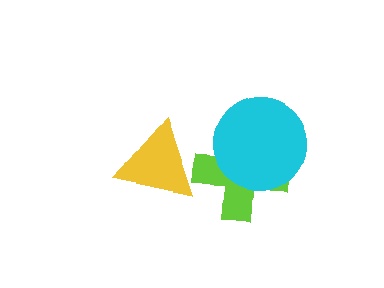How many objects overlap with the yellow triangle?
1 object overlaps with the yellow triangle.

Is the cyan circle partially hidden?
No, no other shape covers it.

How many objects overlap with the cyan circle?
1 object overlaps with the cyan circle.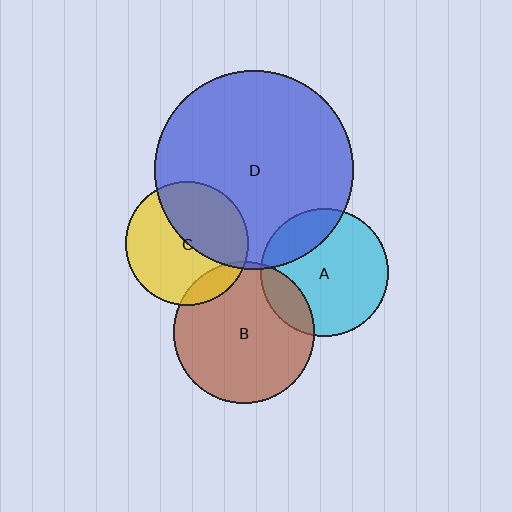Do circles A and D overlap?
Yes.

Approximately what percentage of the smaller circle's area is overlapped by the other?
Approximately 20%.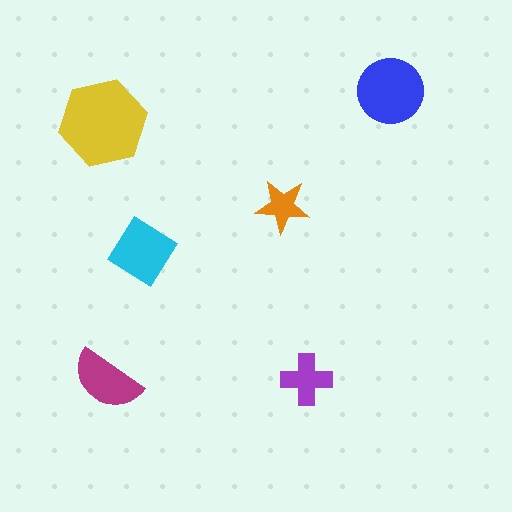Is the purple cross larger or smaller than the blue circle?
Smaller.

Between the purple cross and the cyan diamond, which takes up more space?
The cyan diamond.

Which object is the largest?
The yellow hexagon.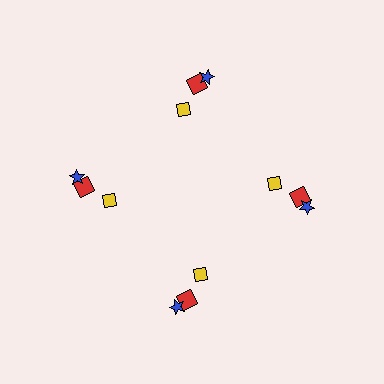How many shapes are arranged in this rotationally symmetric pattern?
There are 12 shapes, arranged in 4 groups of 3.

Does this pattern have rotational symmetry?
Yes, this pattern has 4-fold rotational symmetry. It looks the same after rotating 90 degrees around the center.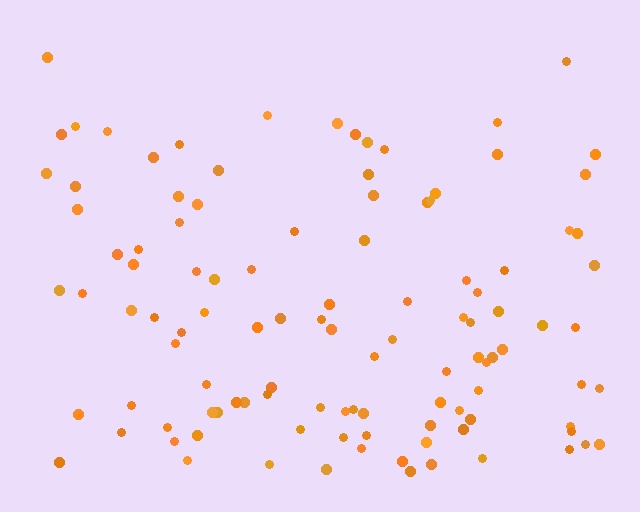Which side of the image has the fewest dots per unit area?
The top.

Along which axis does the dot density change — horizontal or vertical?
Vertical.